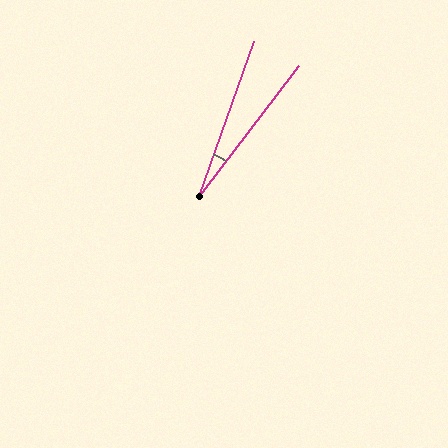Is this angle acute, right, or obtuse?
It is acute.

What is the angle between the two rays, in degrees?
Approximately 18 degrees.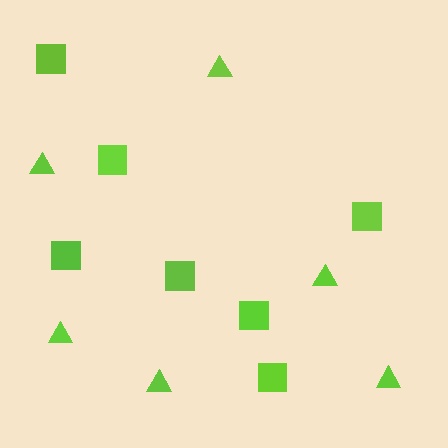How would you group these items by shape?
There are 2 groups: one group of triangles (6) and one group of squares (7).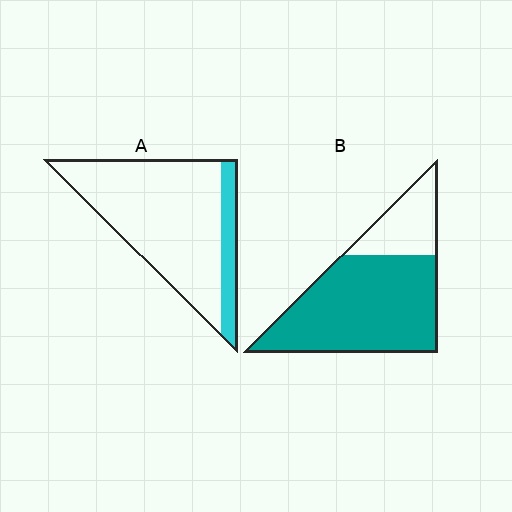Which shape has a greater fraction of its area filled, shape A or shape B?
Shape B.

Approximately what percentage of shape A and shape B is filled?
A is approximately 15% and B is approximately 75%.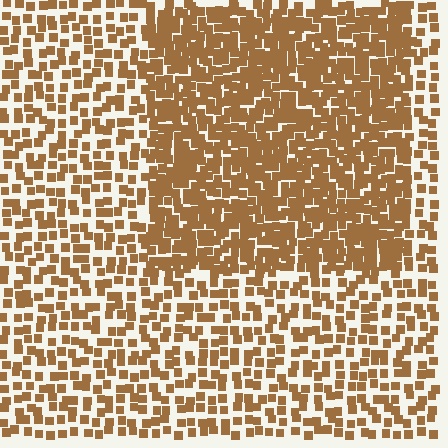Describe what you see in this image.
The image contains small brown elements arranged at two different densities. A rectangle-shaped region is visible where the elements are more densely packed than the surrounding area.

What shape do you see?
I see a rectangle.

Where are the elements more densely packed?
The elements are more densely packed inside the rectangle boundary.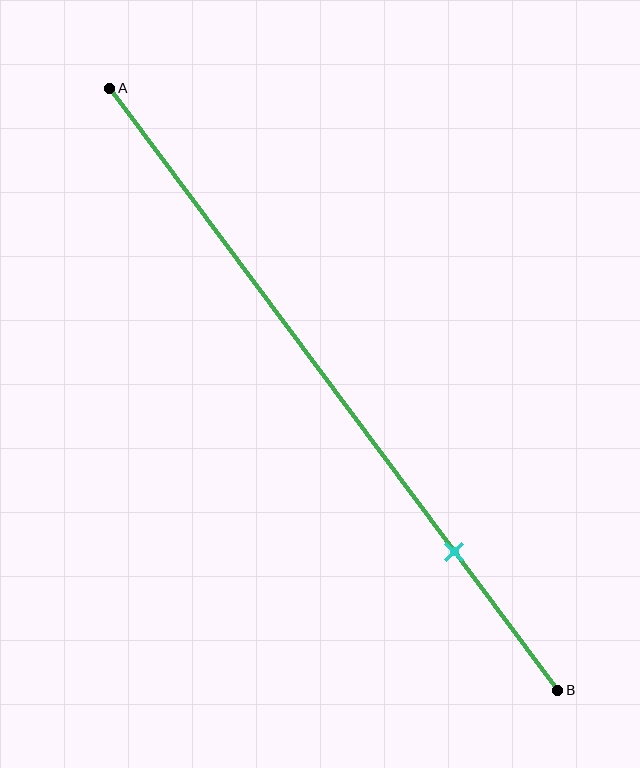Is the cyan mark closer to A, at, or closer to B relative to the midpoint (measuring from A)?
The cyan mark is closer to point B than the midpoint of segment AB.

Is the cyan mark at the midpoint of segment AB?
No, the mark is at about 75% from A, not at the 50% midpoint.